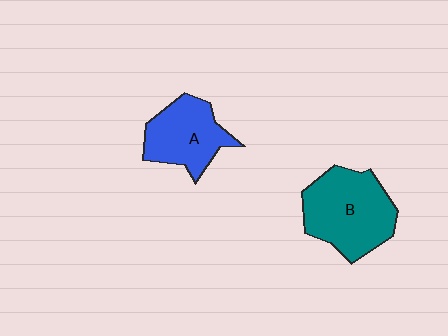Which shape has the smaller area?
Shape A (blue).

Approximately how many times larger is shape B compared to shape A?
Approximately 1.4 times.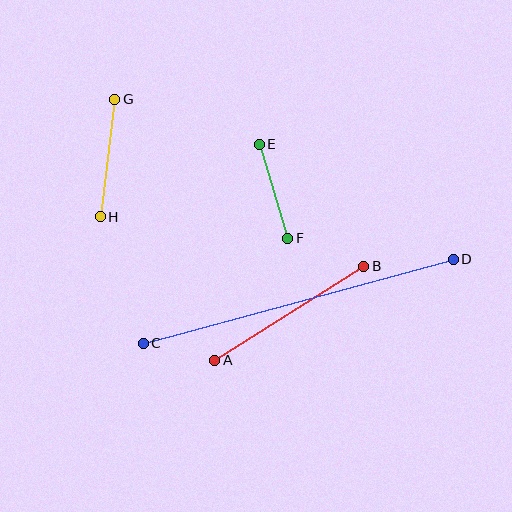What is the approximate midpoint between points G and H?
The midpoint is at approximately (107, 158) pixels.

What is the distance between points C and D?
The distance is approximately 321 pixels.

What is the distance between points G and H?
The distance is approximately 118 pixels.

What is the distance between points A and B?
The distance is approximately 176 pixels.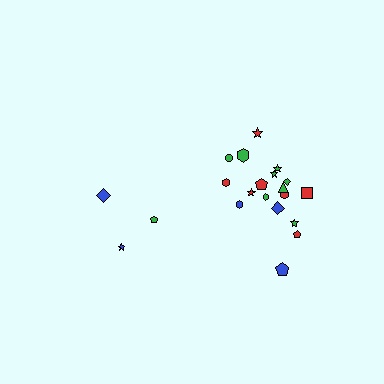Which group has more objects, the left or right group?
The right group.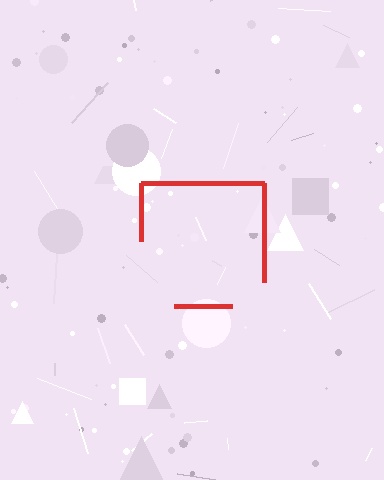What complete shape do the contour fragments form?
The contour fragments form a square.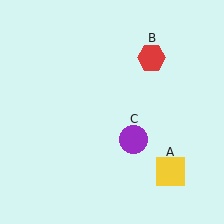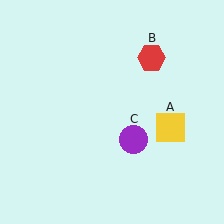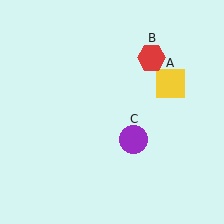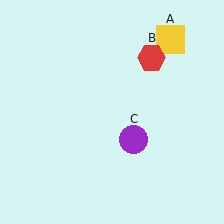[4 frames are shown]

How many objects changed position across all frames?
1 object changed position: yellow square (object A).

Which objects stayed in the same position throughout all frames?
Red hexagon (object B) and purple circle (object C) remained stationary.